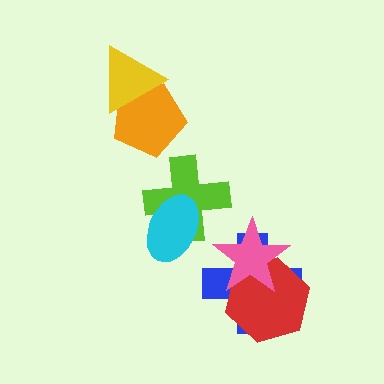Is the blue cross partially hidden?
Yes, it is partially covered by another shape.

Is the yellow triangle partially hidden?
No, no other shape covers it.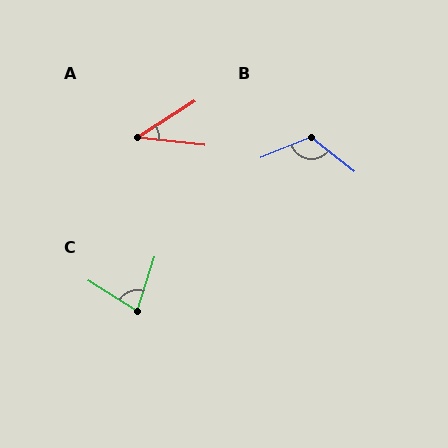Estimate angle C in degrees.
Approximately 76 degrees.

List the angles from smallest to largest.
A (38°), C (76°), B (120°).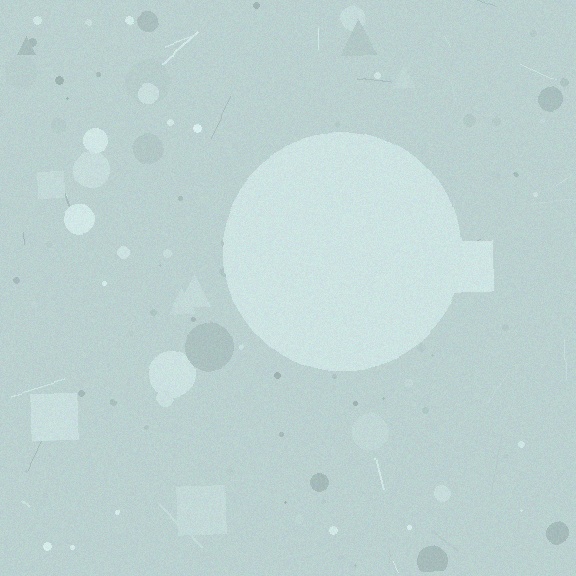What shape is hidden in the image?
A circle is hidden in the image.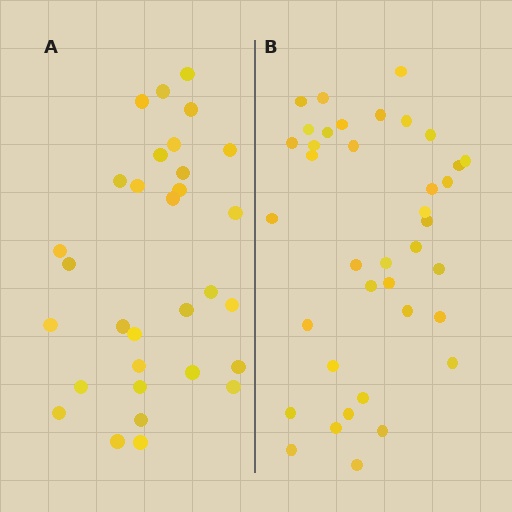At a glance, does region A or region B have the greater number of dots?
Region B (the right region) has more dots.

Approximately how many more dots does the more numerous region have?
Region B has roughly 8 or so more dots than region A.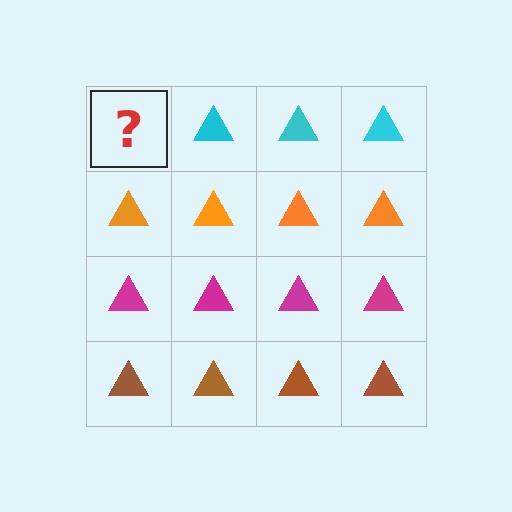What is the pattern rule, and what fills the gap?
The rule is that each row has a consistent color. The gap should be filled with a cyan triangle.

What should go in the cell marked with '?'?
The missing cell should contain a cyan triangle.